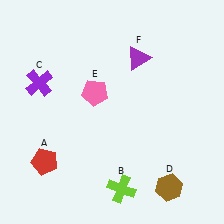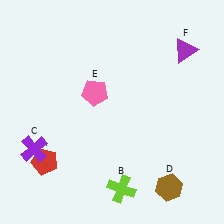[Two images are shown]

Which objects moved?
The objects that moved are: the purple cross (C), the purple triangle (F).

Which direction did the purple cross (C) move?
The purple cross (C) moved down.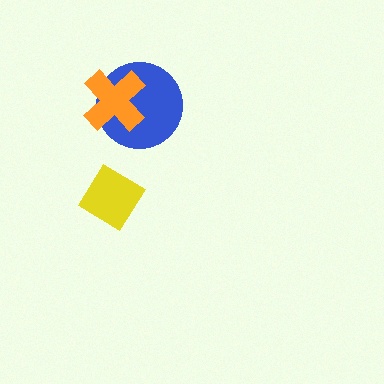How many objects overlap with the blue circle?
1 object overlaps with the blue circle.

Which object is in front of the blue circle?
The orange cross is in front of the blue circle.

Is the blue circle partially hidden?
Yes, it is partially covered by another shape.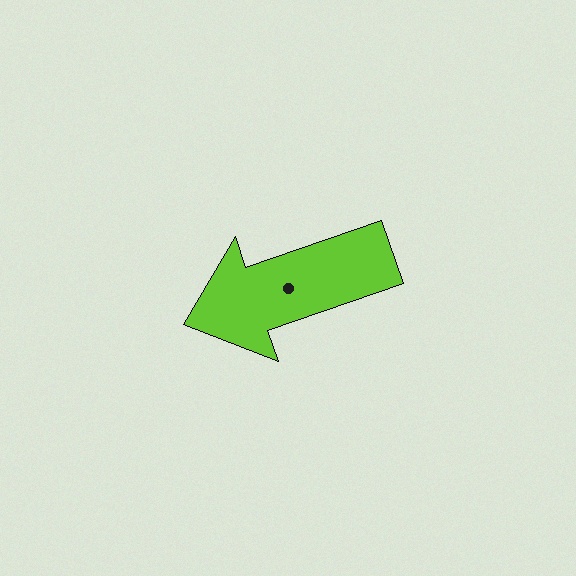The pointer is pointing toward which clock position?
Roughly 8 o'clock.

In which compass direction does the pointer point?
West.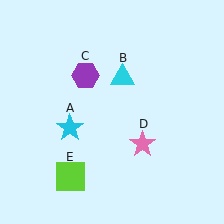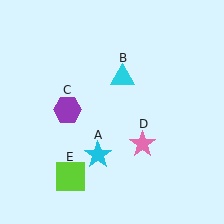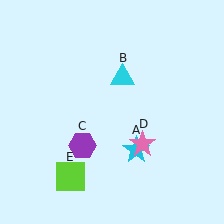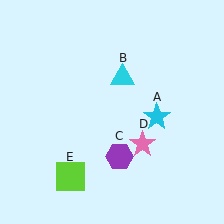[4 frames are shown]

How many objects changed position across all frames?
2 objects changed position: cyan star (object A), purple hexagon (object C).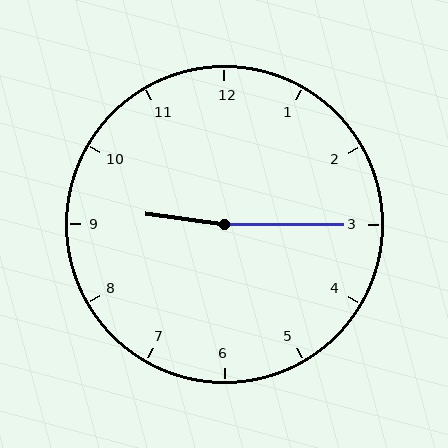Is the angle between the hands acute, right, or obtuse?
It is obtuse.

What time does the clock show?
9:15.